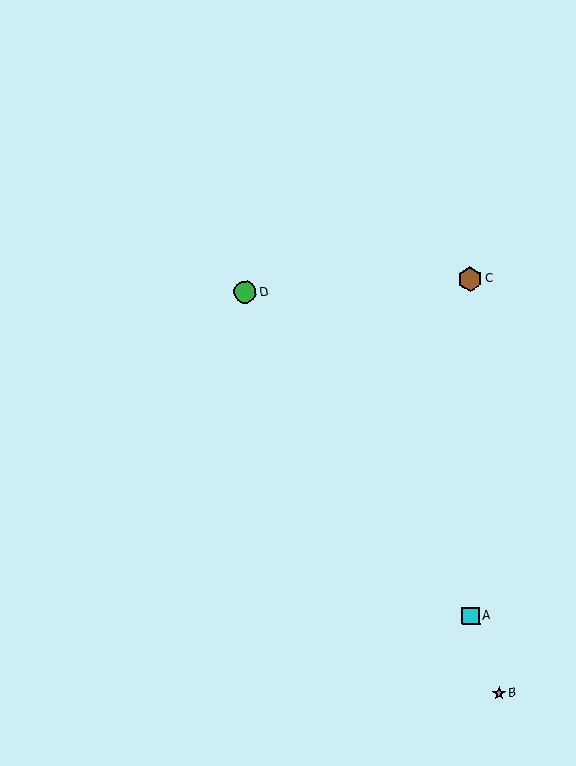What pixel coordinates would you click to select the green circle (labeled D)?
Click at (245, 292) to select the green circle D.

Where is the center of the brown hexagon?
The center of the brown hexagon is at (470, 279).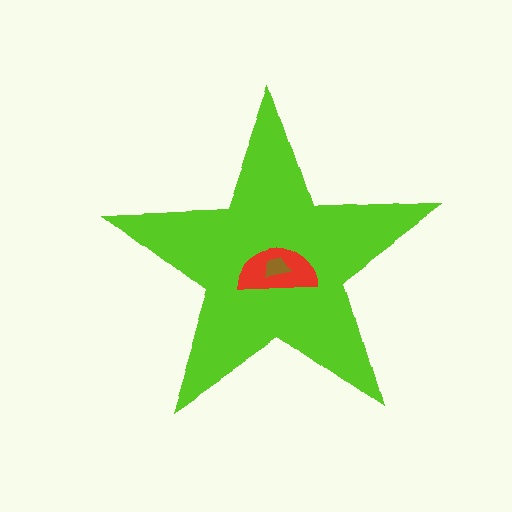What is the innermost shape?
The brown trapezoid.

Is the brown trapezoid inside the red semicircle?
Yes.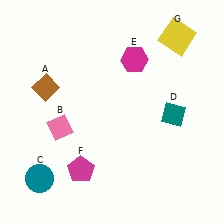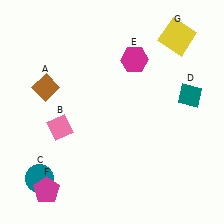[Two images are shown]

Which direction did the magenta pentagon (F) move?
The magenta pentagon (F) moved left.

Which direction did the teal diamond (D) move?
The teal diamond (D) moved up.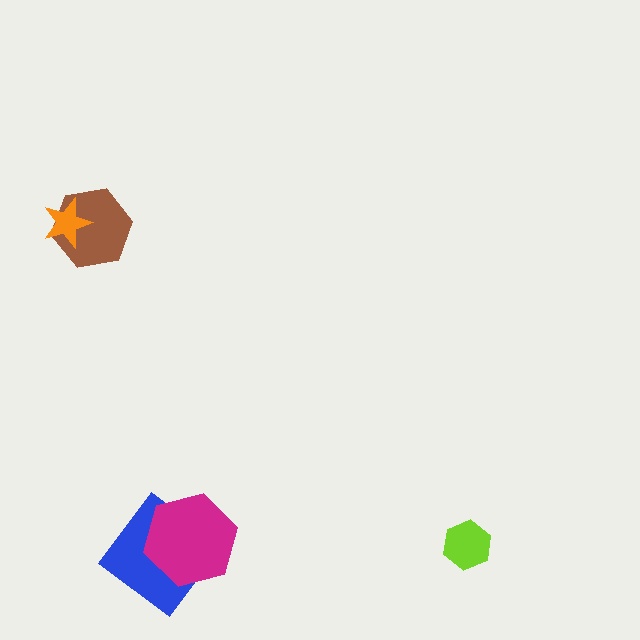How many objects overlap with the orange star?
1 object overlaps with the orange star.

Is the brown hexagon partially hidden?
Yes, it is partially covered by another shape.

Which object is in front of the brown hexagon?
The orange star is in front of the brown hexagon.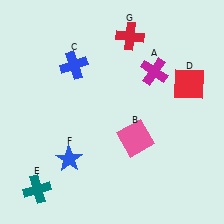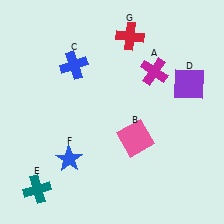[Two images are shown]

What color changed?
The square (D) changed from red in Image 1 to purple in Image 2.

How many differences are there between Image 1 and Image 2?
There is 1 difference between the two images.